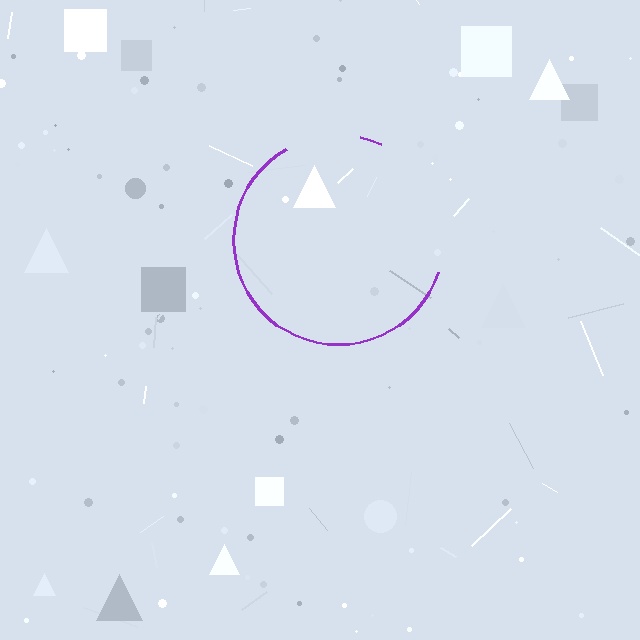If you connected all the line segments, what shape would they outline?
They would outline a circle.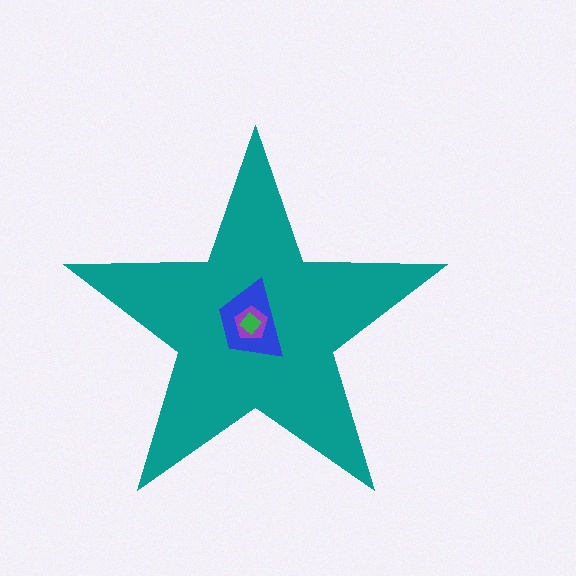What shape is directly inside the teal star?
The blue trapezoid.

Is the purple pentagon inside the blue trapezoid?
Yes.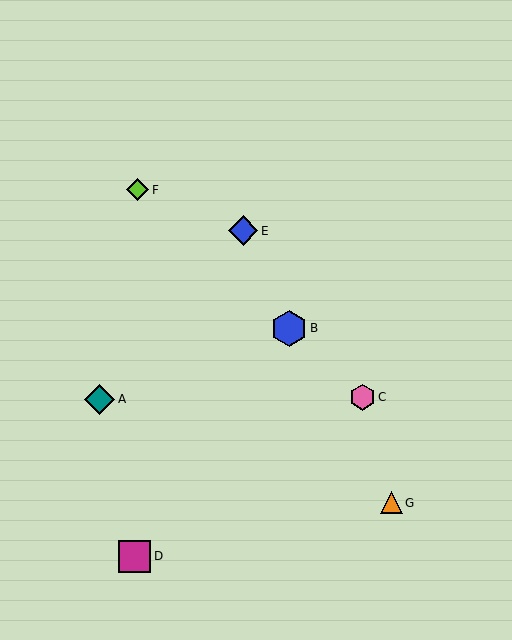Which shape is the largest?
The blue hexagon (labeled B) is the largest.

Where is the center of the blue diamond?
The center of the blue diamond is at (243, 231).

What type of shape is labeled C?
Shape C is a pink hexagon.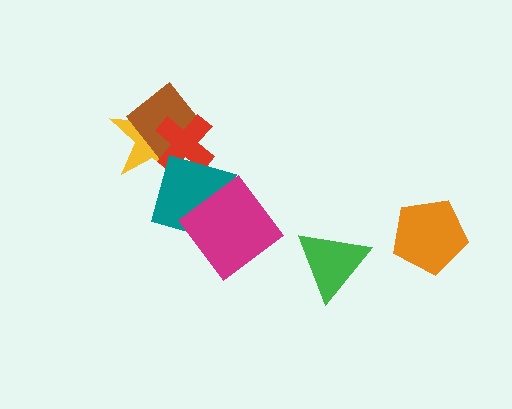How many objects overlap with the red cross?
3 objects overlap with the red cross.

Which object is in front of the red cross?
The teal diamond is in front of the red cross.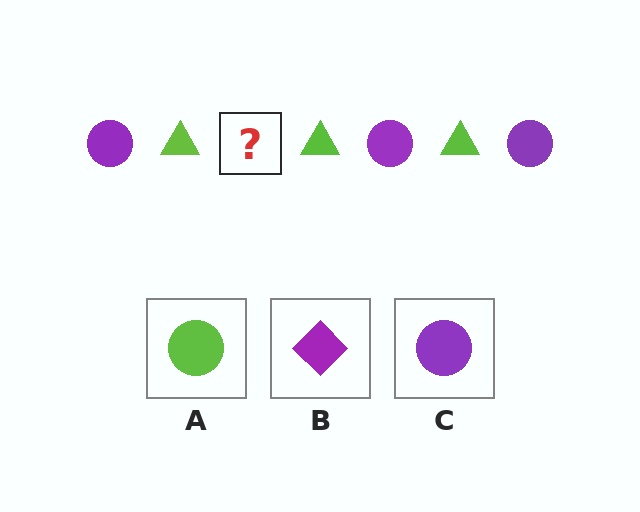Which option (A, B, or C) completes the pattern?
C.